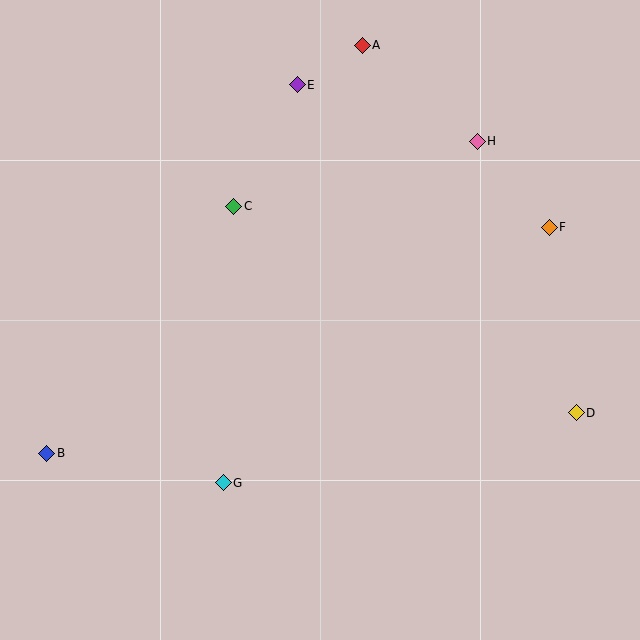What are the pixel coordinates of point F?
Point F is at (549, 227).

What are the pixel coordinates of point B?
Point B is at (47, 453).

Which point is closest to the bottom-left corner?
Point B is closest to the bottom-left corner.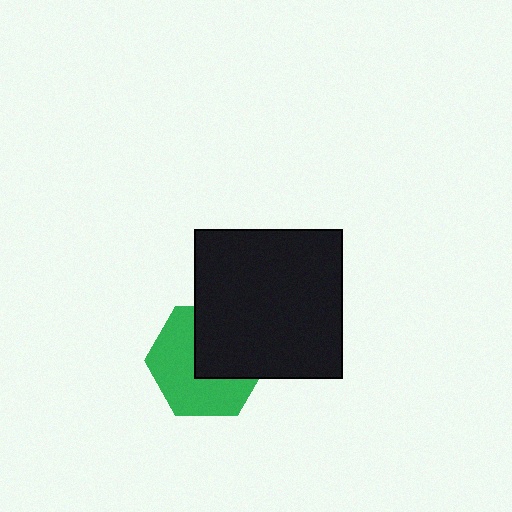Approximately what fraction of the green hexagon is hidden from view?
Roughly 45% of the green hexagon is hidden behind the black square.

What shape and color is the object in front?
The object in front is a black square.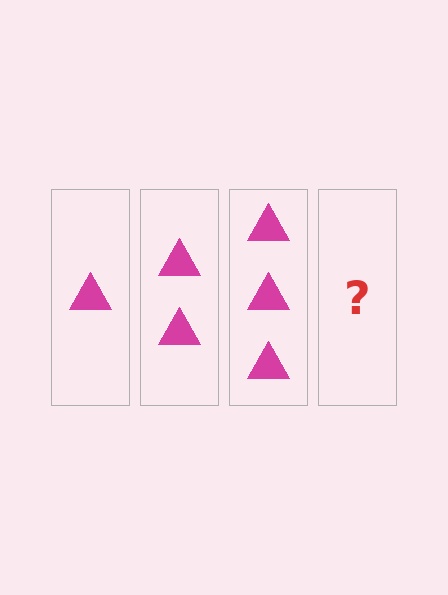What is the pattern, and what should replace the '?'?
The pattern is that each step adds one more triangle. The '?' should be 4 triangles.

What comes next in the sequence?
The next element should be 4 triangles.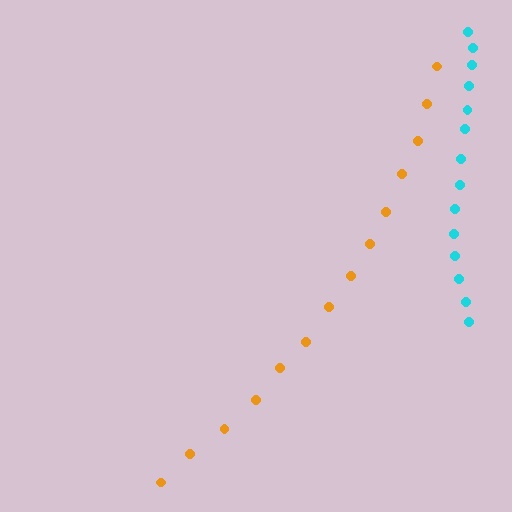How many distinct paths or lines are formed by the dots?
There are 2 distinct paths.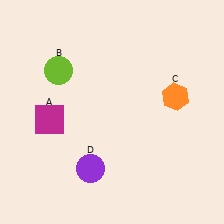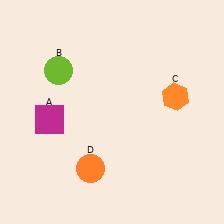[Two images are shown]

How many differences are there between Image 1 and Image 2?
There is 1 difference between the two images.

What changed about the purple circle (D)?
In Image 1, D is purple. In Image 2, it changed to orange.